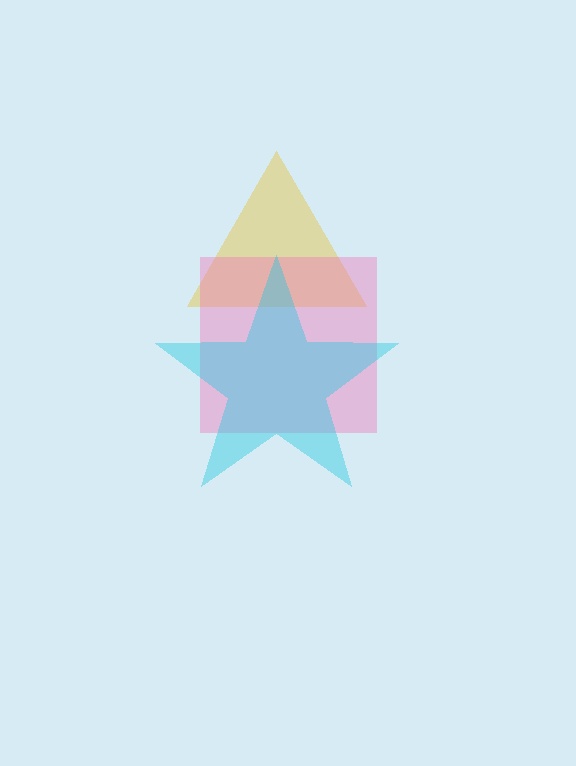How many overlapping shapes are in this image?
There are 3 overlapping shapes in the image.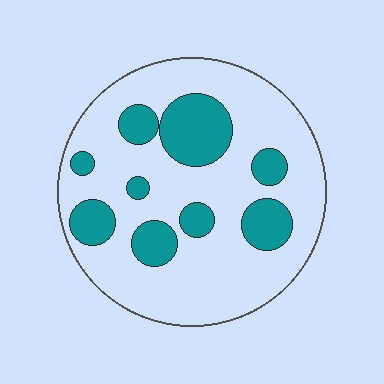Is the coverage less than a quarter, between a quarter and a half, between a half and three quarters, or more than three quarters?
Less than a quarter.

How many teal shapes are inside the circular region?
9.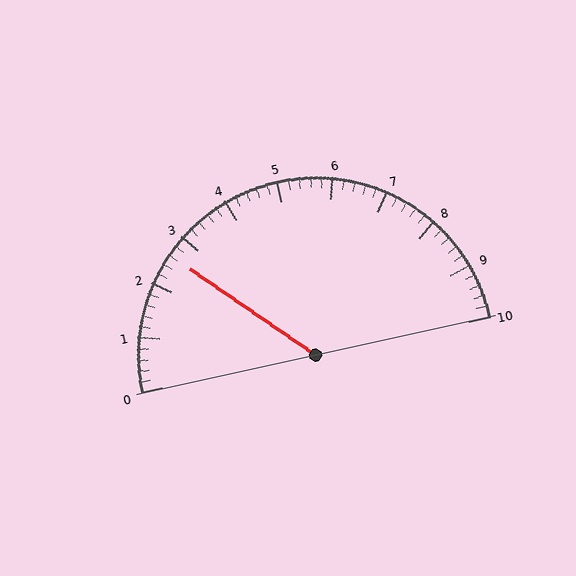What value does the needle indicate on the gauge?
The needle indicates approximately 2.6.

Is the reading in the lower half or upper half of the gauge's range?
The reading is in the lower half of the range (0 to 10).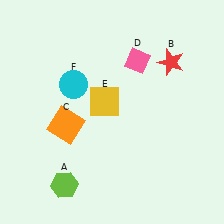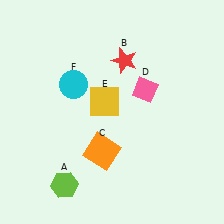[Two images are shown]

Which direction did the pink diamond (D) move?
The pink diamond (D) moved down.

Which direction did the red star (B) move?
The red star (B) moved left.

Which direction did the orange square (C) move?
The orange square (C) moved right.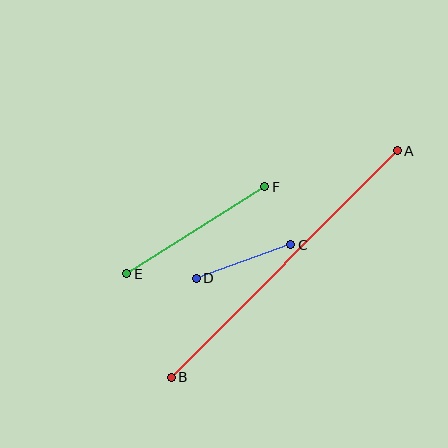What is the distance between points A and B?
The distance is approximately 320 pixels.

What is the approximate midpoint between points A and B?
The midpoint is at approximately (284, 264) pixels.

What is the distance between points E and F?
The distance is approximately 163 pixels.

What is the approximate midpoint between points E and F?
The midpoint is at approximately (196, 230) pixels.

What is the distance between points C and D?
The distance is approximately 100 pixels.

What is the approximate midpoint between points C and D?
The midpoint is at approximately (243, 262) pixels.